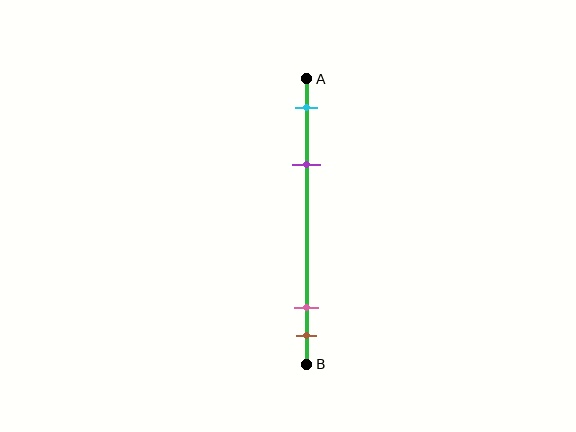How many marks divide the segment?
There are 4 marks dividing the segment.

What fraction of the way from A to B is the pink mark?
The pink mark is approximately 80% (0.8) of the way from A to B.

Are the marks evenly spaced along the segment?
No, the marks are not evenly spaced.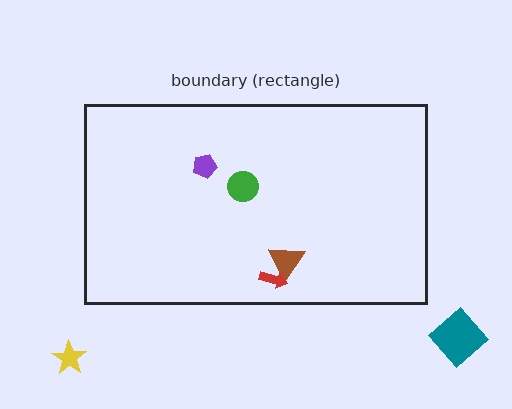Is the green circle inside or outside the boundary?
Inside.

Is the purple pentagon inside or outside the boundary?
Inside.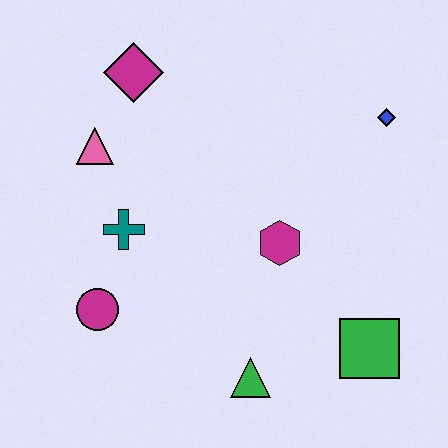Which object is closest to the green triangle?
The green square is closest to the green triangle.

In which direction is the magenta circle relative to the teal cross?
The magenta circle is below the teal cross.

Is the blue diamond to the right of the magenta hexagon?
Yes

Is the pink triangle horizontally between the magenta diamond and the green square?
No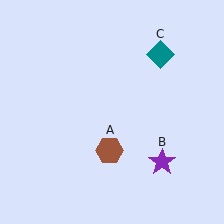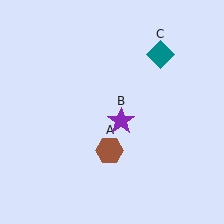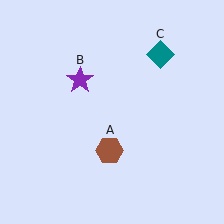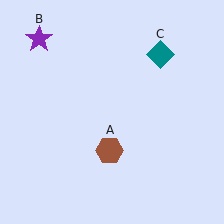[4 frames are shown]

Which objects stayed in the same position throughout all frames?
Brown hexagon (object A) and teal diamond (object C) remained stationary.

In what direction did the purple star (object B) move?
The purple star (object B) moved up and to the left.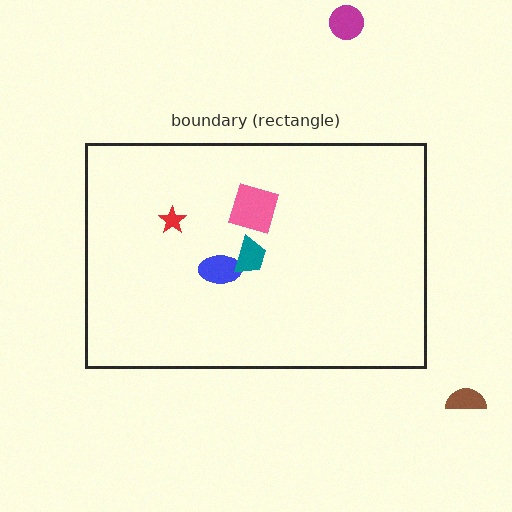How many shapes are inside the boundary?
4 inside, 2 outside.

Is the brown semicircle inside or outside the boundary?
Outside.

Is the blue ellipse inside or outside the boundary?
Inside.